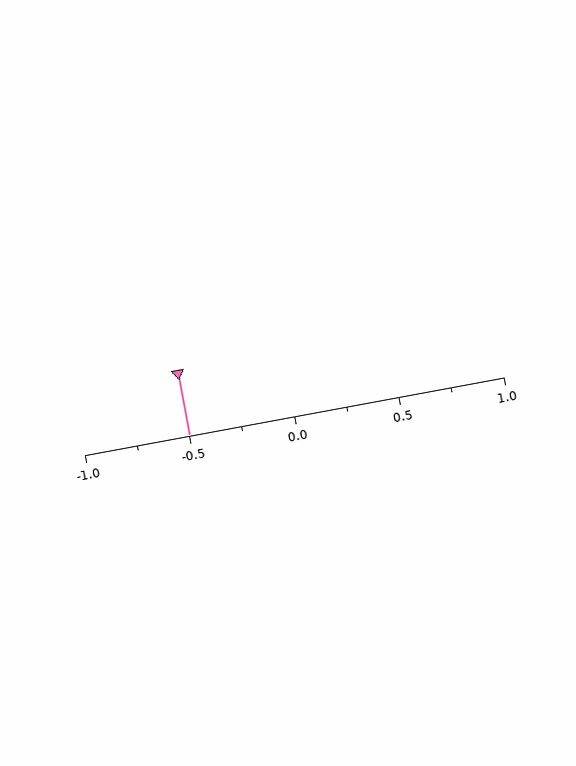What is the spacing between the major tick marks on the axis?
The major ticks are spaced 0.5 apart.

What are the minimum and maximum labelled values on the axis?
The axis runs from -1.0 to 1.0.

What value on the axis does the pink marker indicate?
The marker indicates approximately -0.5.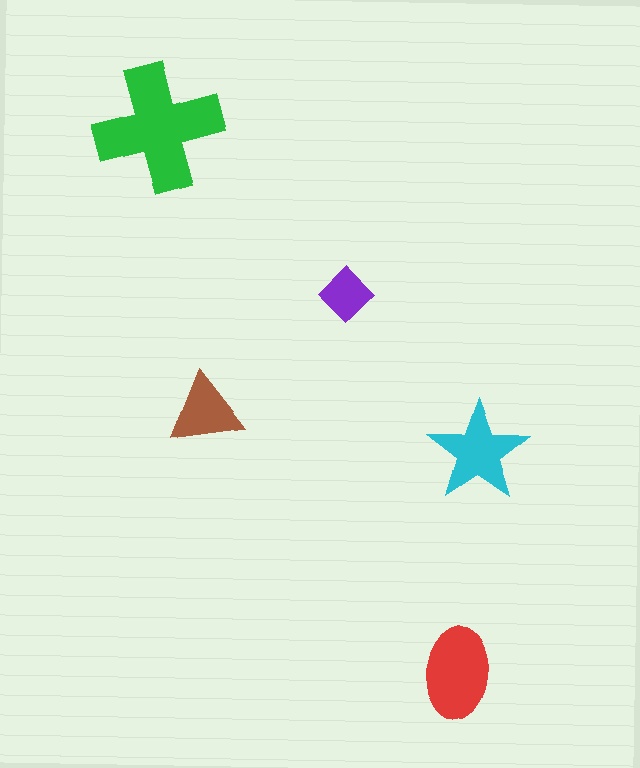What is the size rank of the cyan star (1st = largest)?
3rd.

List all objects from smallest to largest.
The purple diamond, the brown triangle, the cyan star, the red ellipse, the green cross.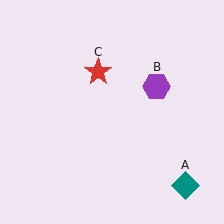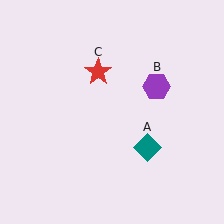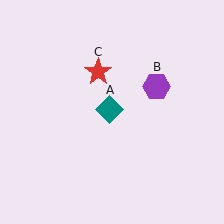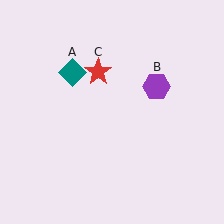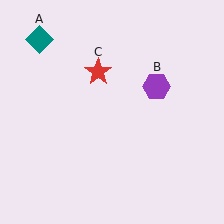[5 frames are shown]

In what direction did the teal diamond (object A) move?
The teal diamond (object A) moved up and to the left.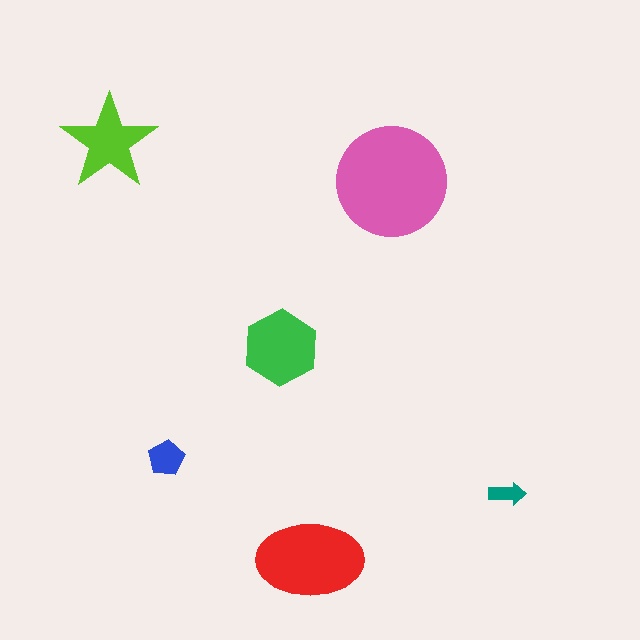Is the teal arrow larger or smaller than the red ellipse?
Smaller.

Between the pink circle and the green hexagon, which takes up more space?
The pink circle.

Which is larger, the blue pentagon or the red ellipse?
The red ellipse.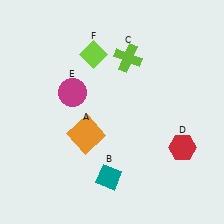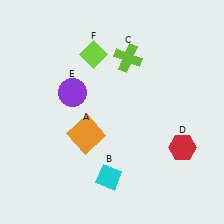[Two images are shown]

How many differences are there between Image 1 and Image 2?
There are 2 differences between the two images.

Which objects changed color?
B changed from teal to cyan. E changed from magenta to purple.